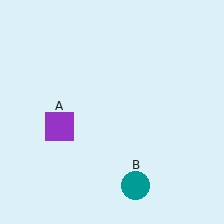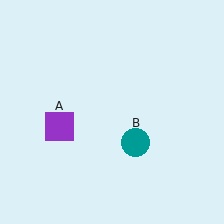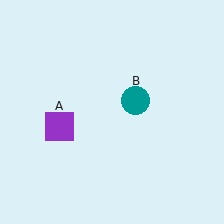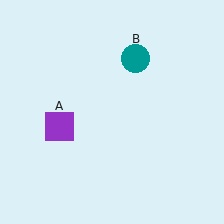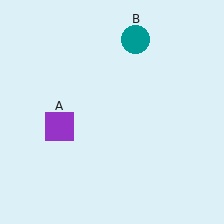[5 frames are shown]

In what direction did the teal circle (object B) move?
The teal circle (object B) moved up.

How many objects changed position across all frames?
1 object changed position: teal circle (object B).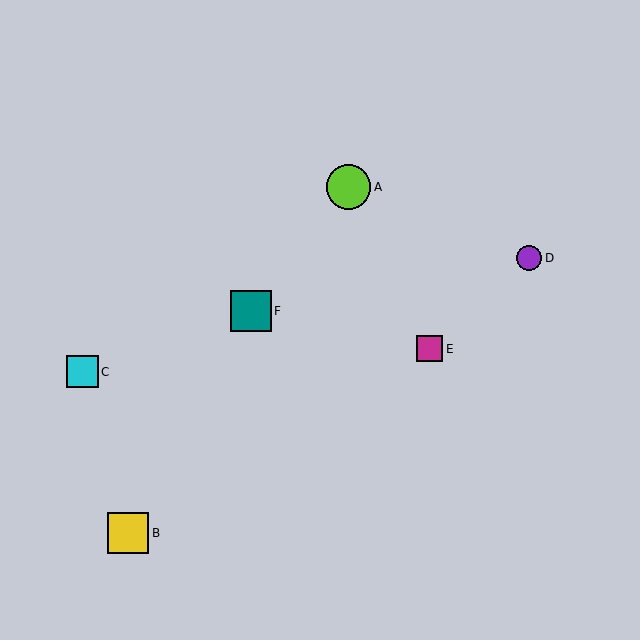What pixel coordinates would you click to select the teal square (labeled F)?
Click at (251, 311) to select the teal square F.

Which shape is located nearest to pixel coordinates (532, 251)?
The purple circle (labeled D) at (529, 258) is nearest to that location.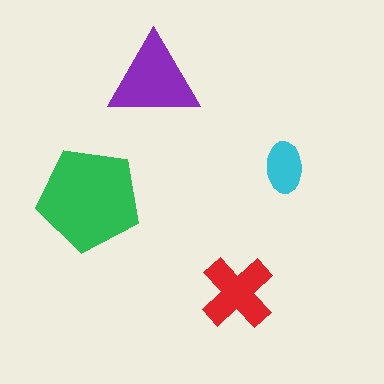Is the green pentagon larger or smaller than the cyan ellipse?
Larger.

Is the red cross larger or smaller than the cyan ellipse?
Larger.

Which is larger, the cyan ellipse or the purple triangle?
The purple triangle.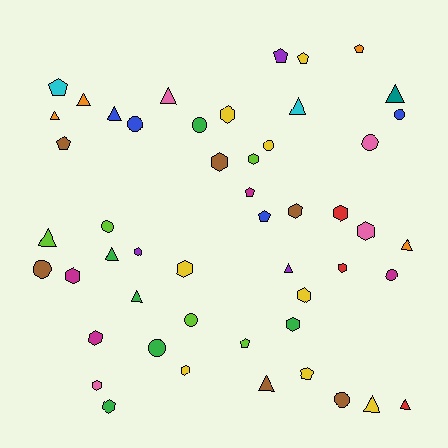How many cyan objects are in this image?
There are 2 cyan objects.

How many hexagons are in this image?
There are 16 hexagons.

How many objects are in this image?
There are 50 objects.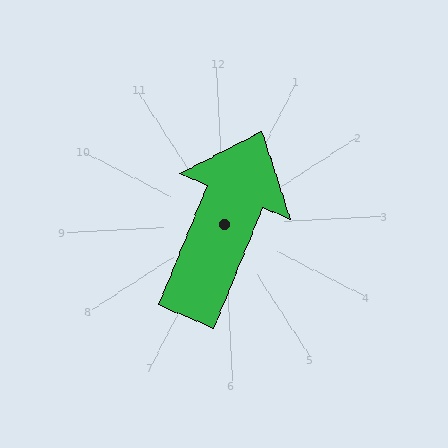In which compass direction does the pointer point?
Northeast.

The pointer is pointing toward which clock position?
Roughly 1 o'clock.